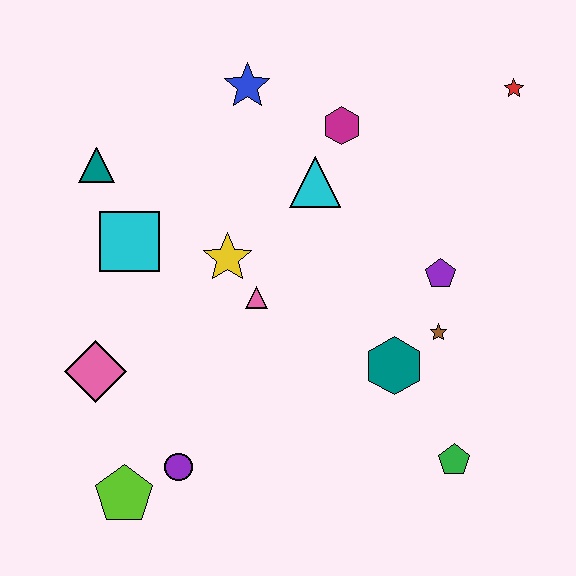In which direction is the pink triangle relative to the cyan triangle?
The pink triangle is below the cyan triangle.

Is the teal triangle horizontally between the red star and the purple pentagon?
No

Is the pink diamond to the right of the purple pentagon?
No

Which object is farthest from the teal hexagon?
The teal triangle is farthest from the teal hexagon.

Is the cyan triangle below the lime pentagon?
No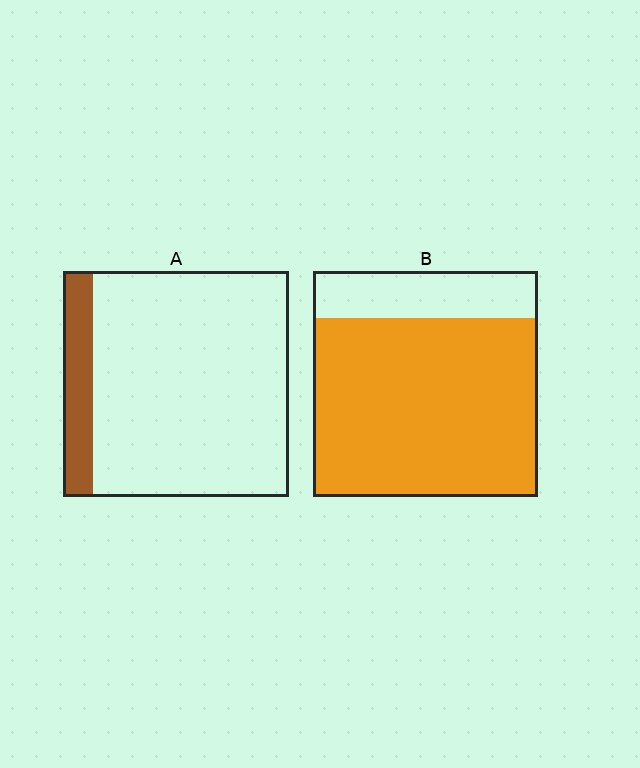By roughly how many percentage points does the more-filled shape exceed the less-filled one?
By roughly 65 percentage points (B over A).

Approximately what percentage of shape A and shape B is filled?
A is approximately 15% and B is approximately 80%.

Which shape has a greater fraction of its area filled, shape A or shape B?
Shape B.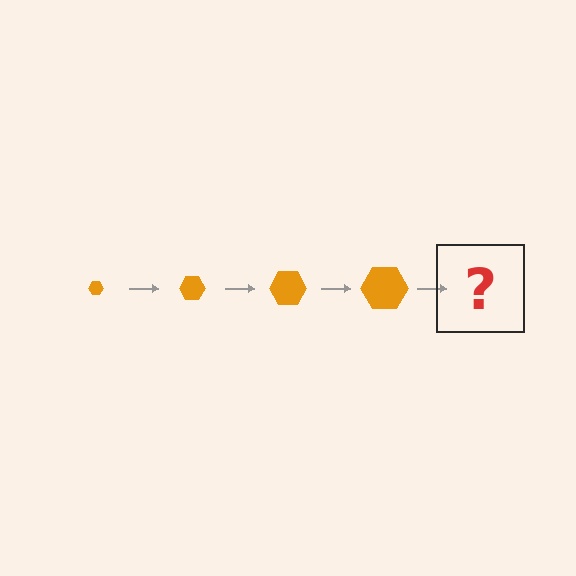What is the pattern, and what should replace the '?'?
The pattern is that the hexagon gets progressively larger each step. The '?' should be an orange hexagon, larger than the previous one.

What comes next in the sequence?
The next element should be an orange hexagon, larger than the previous one.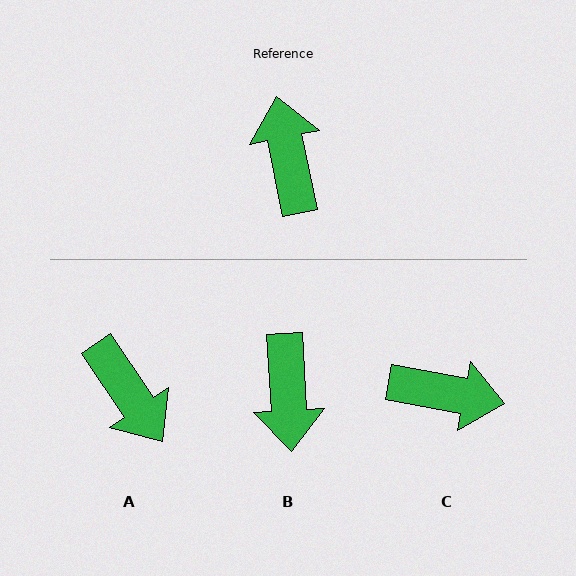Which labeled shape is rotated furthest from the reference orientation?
B, about 172 degrees away.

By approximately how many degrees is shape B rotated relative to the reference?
Approximately 172 degrees counter-clockwise.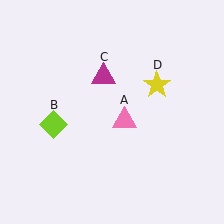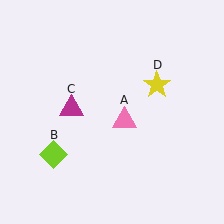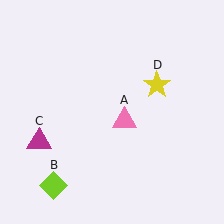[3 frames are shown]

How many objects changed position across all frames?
2 objects changed position: lime diamond (object B), magenta triangle (object C).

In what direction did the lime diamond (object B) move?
The lime diamond (object B) moved down.